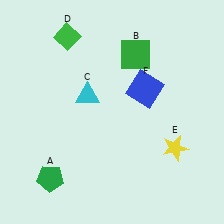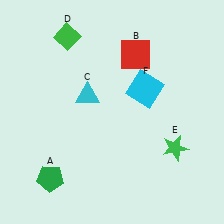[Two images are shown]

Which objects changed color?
B changed from green to red. E changed from yellow to green. F changed from blue to cyan.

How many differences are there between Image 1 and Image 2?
There are 3 differences between the two images.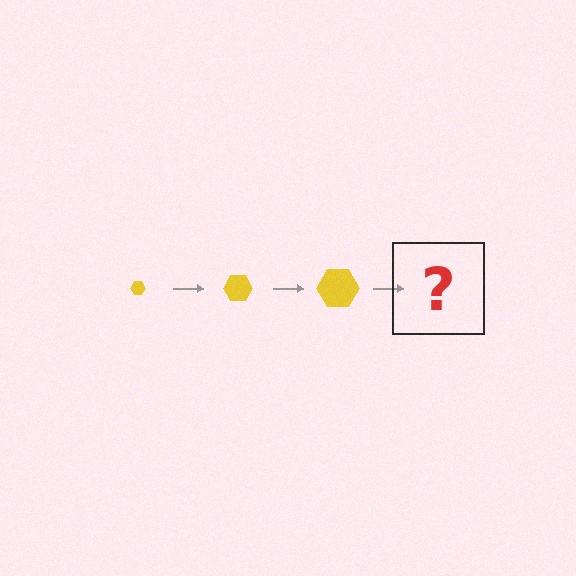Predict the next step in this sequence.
The next step is a yellow hexagon, larger than the previous one.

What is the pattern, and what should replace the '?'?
The pattern is that the hexagon gets progressively larger each step. The '?' should be a yellow hexagon, larger than the previous one.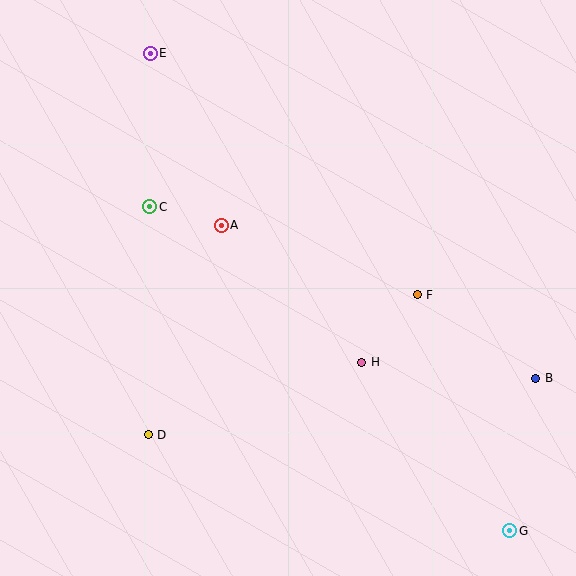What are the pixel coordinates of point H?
Point H is at (362, 362).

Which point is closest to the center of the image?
Point A at (221, 225) is closest to the center.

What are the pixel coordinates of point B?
Point B is at (536, 378).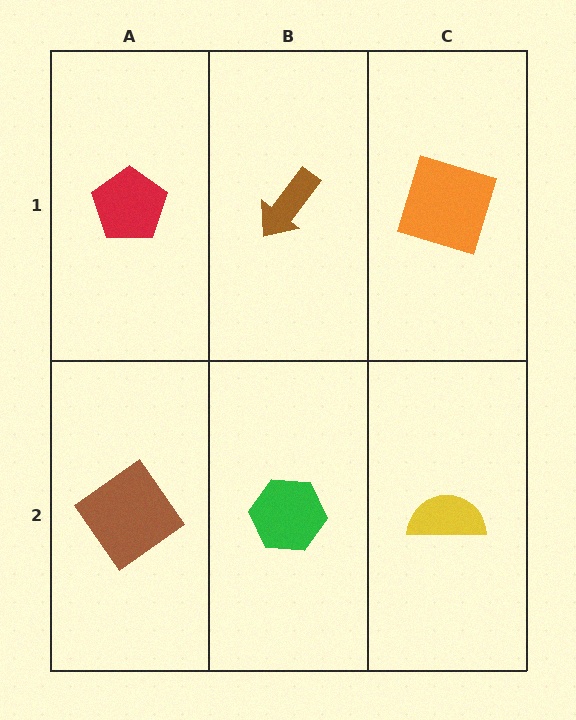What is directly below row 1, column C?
A yellow semicircle.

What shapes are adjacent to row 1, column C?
A yellow semicircle (row 2, column C), a brown arrow (row 1, column B).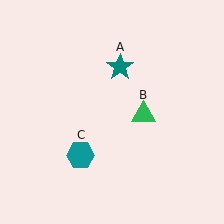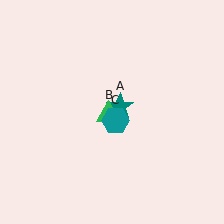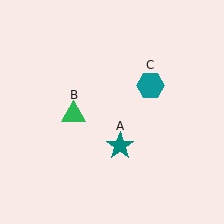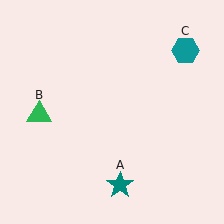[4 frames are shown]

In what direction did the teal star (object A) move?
The teal star (object A) moved down.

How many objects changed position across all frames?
3 objects changed position: teal star (object A), green triangle (object B), teal hexagon (object C).